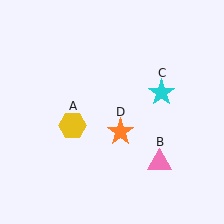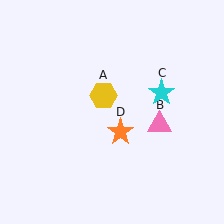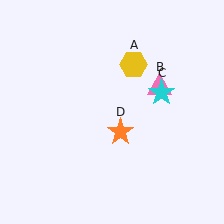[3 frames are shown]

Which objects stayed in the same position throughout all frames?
Cyan star (object C) and orange star (object D) remained stationary.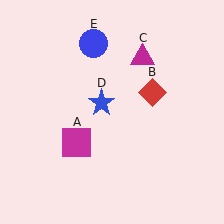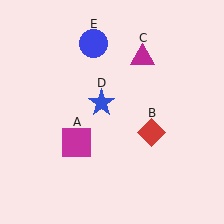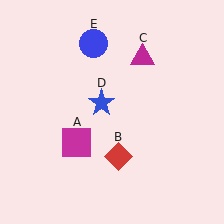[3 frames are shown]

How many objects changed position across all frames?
1 object changed position: red diamond (object B).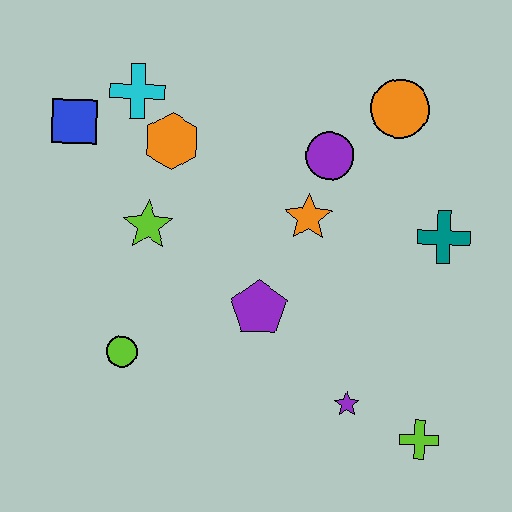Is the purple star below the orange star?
Yes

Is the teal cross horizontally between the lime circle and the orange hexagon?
No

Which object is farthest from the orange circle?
The lime circle is farthest from the orange circle.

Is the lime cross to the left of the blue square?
No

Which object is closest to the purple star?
The lime cross is closest to the purple star.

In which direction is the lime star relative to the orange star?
The lime star is to the left of the orange star.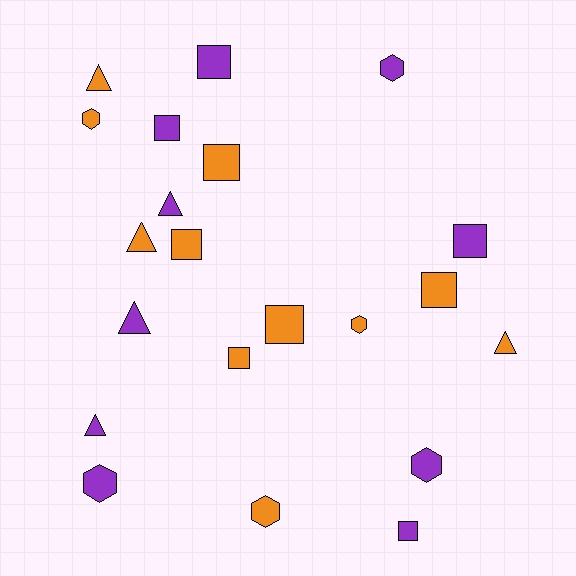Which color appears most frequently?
Orange, with 11 objects.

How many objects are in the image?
There are 21 objects.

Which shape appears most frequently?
Square, with 9 objects.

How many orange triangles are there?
There are 3 orange triangles.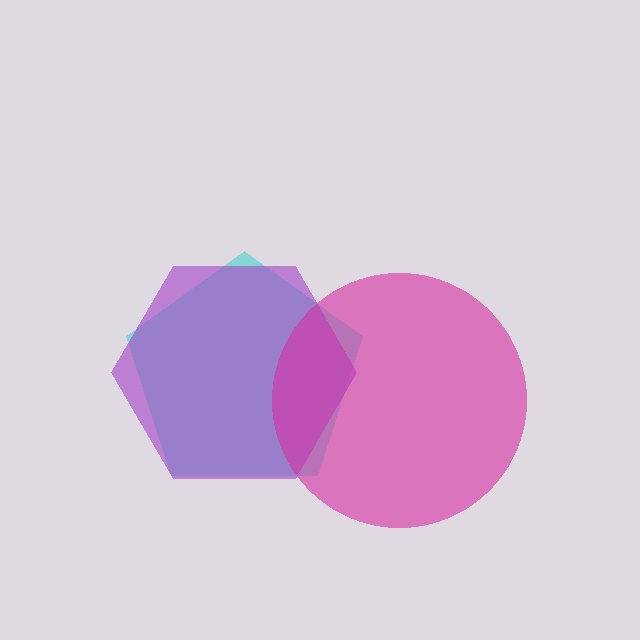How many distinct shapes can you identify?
There are 3 distinct shapes: a cyan pentagon, a purple hexagon, a magenta circle.